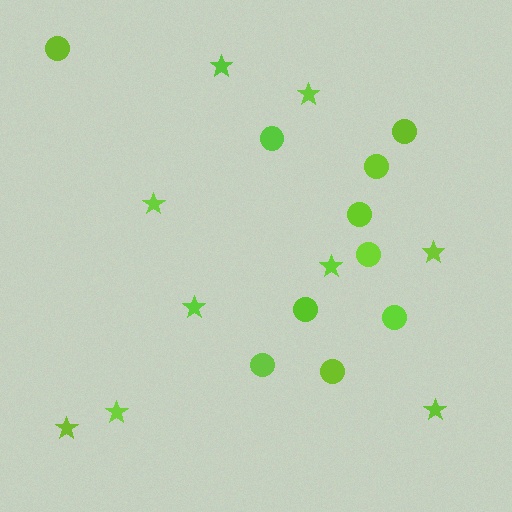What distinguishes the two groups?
There are 2 groups: one group of circles (10) and one group of stars (9).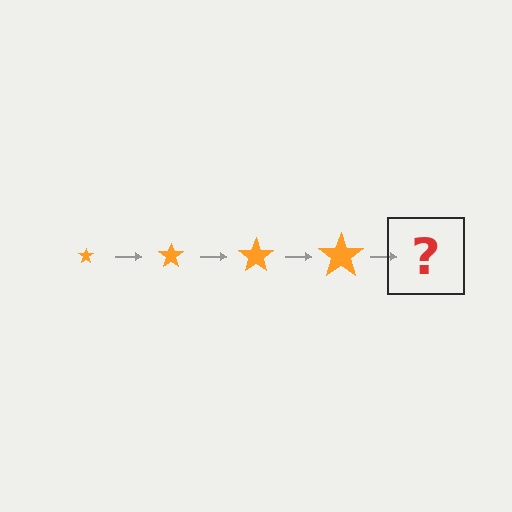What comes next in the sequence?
The next element should be an orange star, larger than the previous one.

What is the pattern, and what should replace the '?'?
The pattern is that the star gets progressively larger each step. The '?' should be an orange star, larger than the previous one.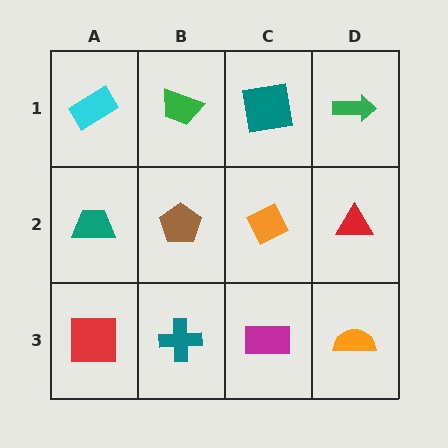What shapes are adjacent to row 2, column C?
A teal square (row 1, column C), a magenta rectangle (row 3, column C), a brown pentagon (row 2, column B), a red triangle (row 2, column D).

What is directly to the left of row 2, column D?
An orange diamond.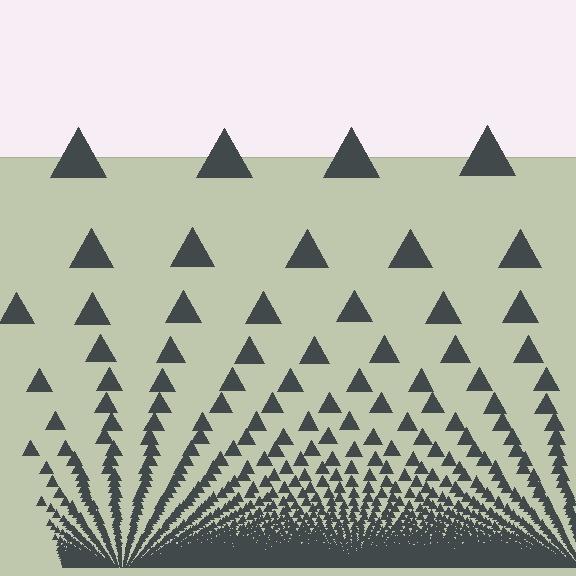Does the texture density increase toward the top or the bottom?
Density increases toward the bottom.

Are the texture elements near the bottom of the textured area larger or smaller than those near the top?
Smaller. The gradient is inverted — elements near the bottom are smaller and denser.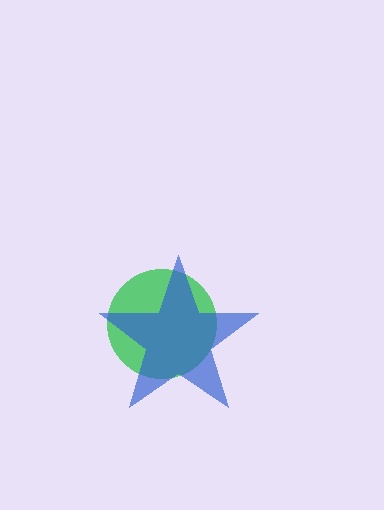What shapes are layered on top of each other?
The layered shapes are: a green circle, a blue star.